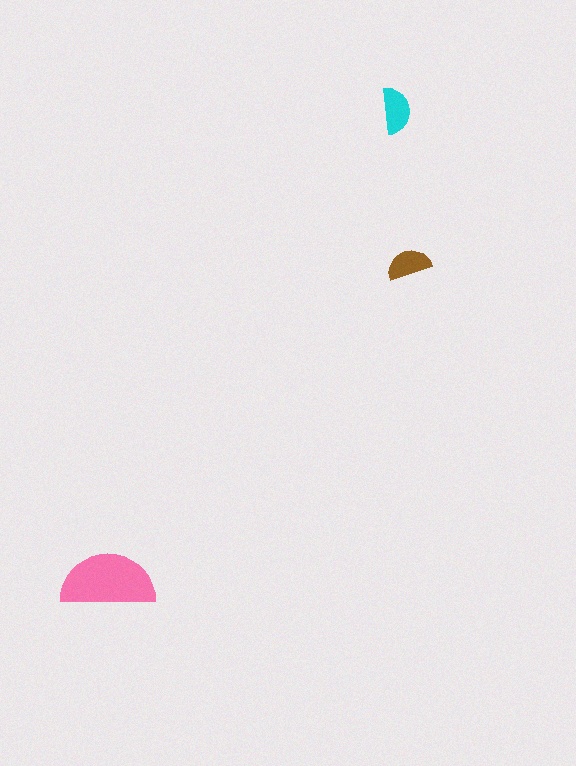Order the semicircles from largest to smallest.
the pink one, the cyan one, the brown one.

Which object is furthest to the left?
The pink semicircle is leftmost.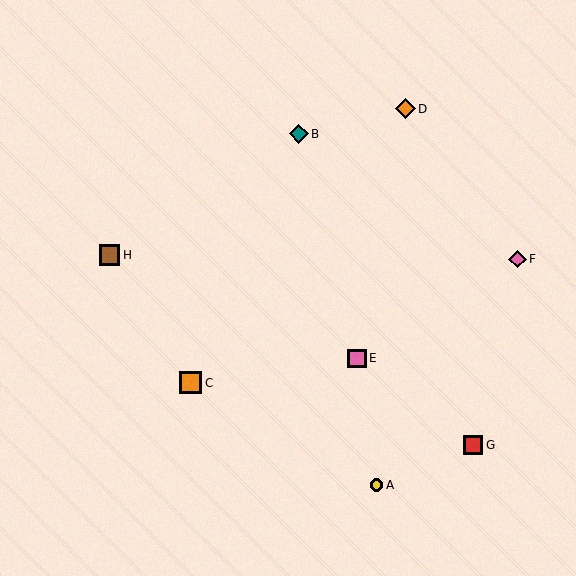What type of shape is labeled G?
Shape G is a red square.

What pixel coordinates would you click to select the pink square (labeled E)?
Click at (357, 358) to select the pink square E.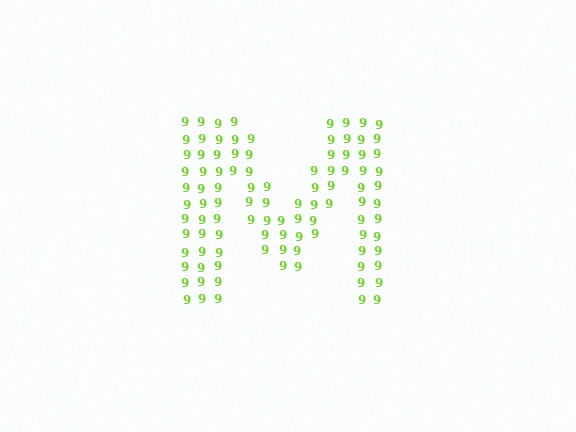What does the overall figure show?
The overall figure shows the letter M.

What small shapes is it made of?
It is made of small digit 9's.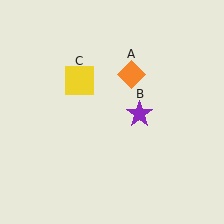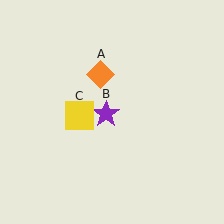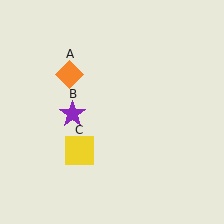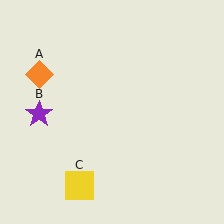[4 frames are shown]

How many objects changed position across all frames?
3 objects changed position: orange diamond (object A), purple star (object B), yellow square (object C).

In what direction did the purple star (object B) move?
The purple star (object B) moved left.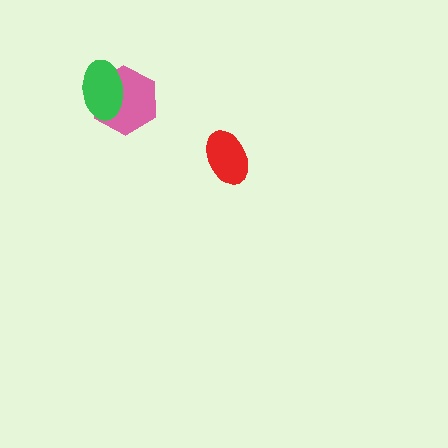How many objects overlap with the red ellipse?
0 objects overlap with the red ellipse.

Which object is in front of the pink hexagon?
The green ellipse is in front of the pink hexagon.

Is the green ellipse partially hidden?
No, no other shape covers it.